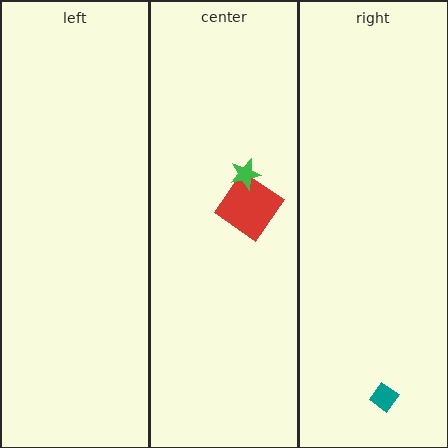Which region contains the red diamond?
The center region.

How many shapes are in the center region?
2.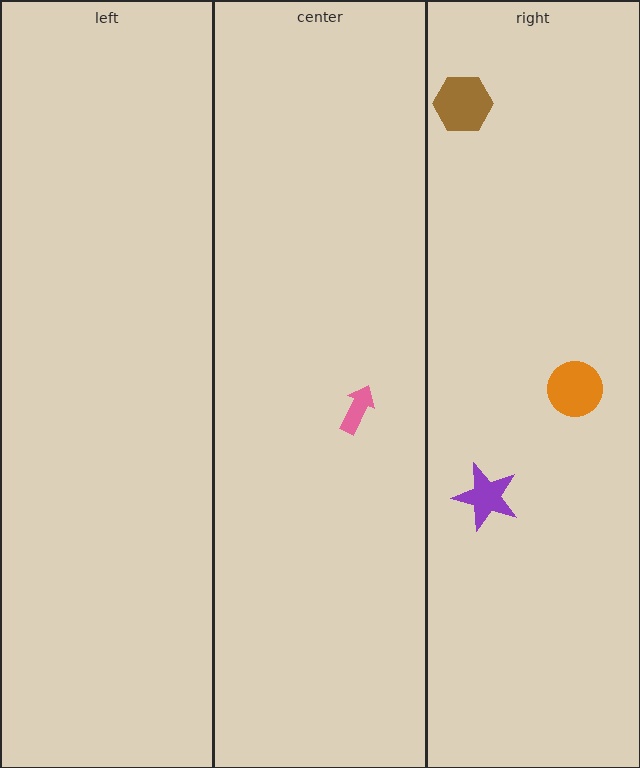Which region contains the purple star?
The right region.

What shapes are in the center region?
The pink arrow.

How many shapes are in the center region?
1.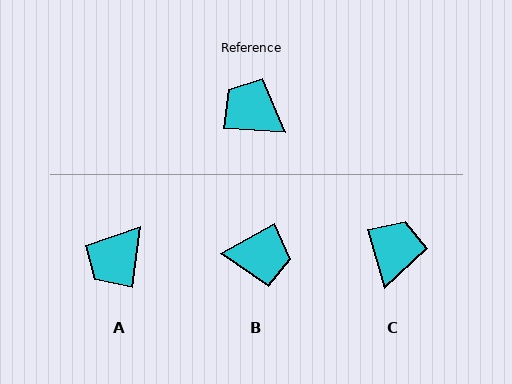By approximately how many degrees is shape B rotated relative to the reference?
Approximately 148 degrees clockwise.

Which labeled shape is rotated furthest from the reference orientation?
B, about 148 degrees away.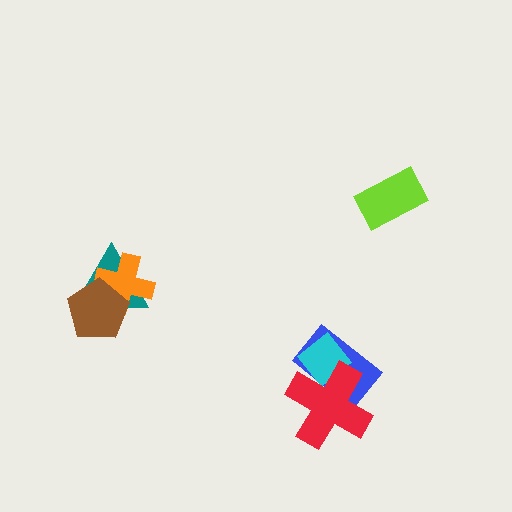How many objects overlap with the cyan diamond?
2 objects overlap with the cyan diamond.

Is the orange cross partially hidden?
Yes, it is partially covered by another shape.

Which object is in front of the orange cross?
The brown pentagon is in front of the orange cross.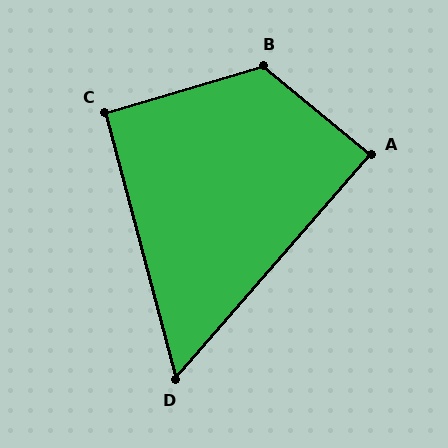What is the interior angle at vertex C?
Approximately 92 degrees (approximately right).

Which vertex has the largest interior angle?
B, at approximately 124 degrees.